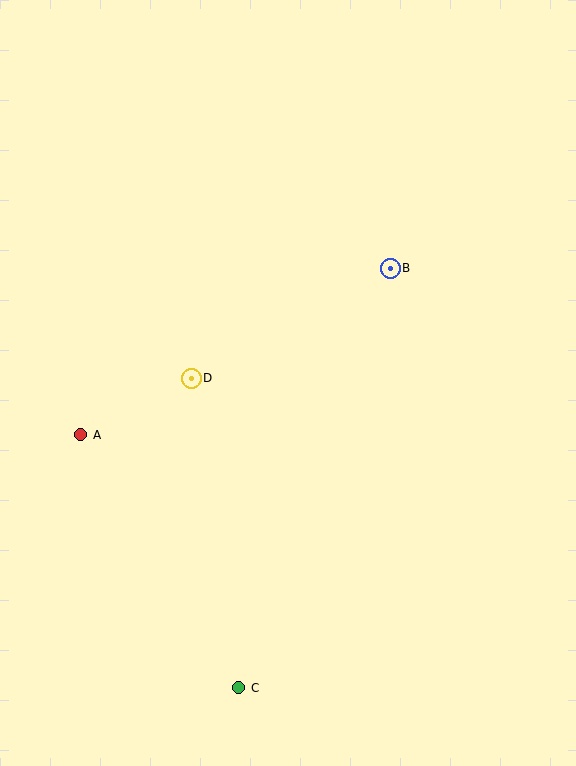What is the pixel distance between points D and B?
The distance between D and B is 227 pixels.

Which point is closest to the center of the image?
Point D at (191, 378) is closest to the center.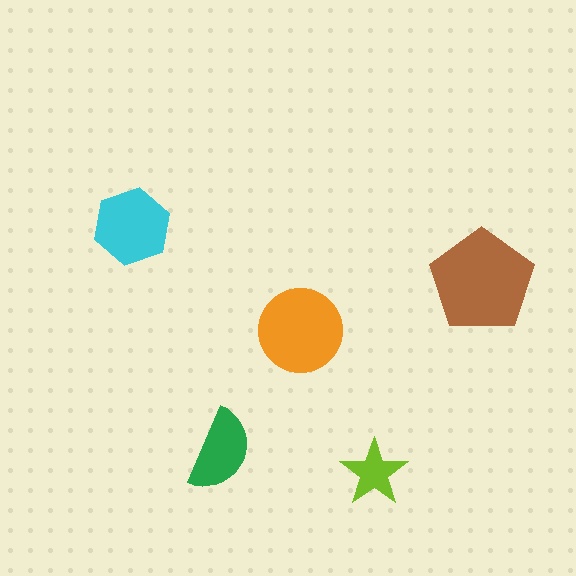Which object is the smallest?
The lime star.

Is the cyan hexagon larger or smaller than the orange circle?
Smaller.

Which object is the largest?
The brown pentagon.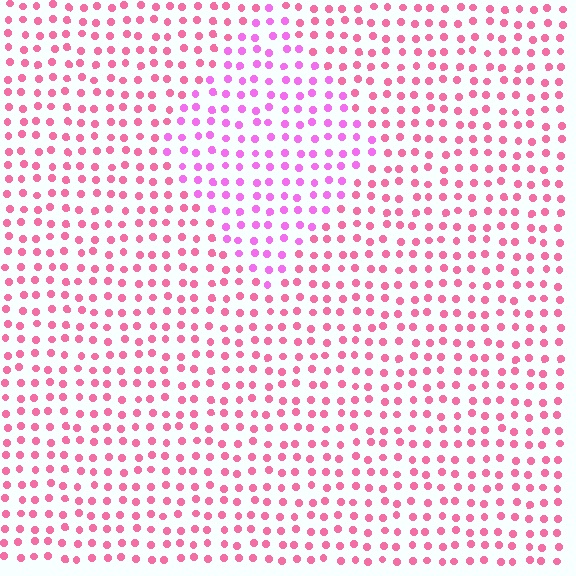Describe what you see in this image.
The image is filled with small pink elements in a uniform arrangement. A diamond-shaped region is visible where the elements are tinted to a slightly different hue, forming a subtle color boundary.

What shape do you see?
I see a diamond.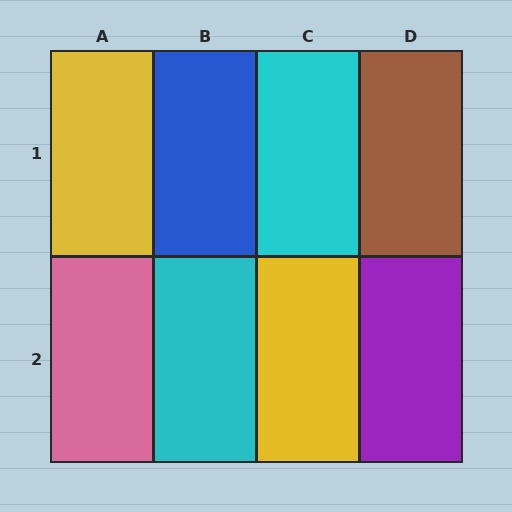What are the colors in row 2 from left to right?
Pink, cyan, yellow, purple.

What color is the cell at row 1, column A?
Yellow.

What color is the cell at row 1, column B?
Blue.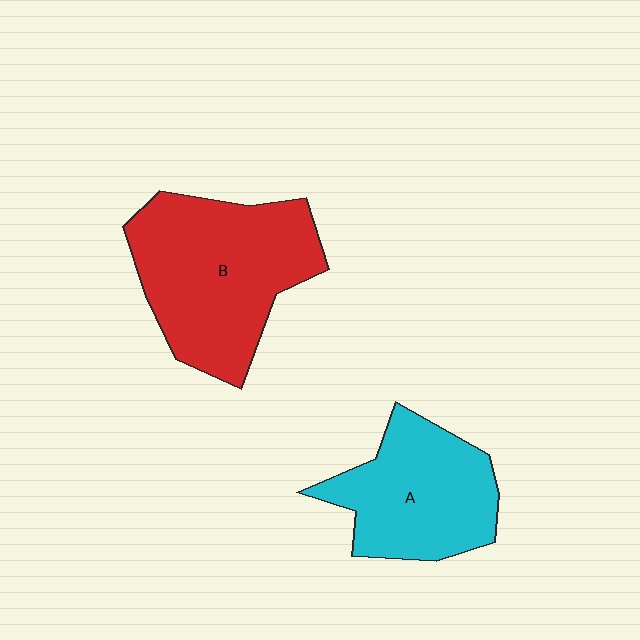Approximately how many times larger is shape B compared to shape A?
Approximately 1.4 times.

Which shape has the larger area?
Shape B (red).